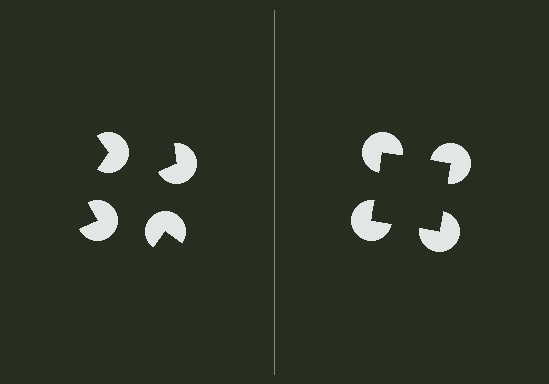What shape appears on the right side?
An illusory square.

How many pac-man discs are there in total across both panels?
8 — 4 on each side.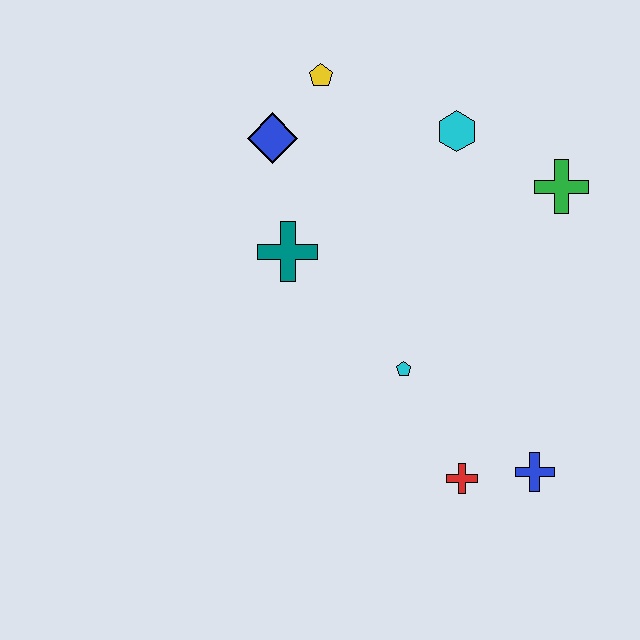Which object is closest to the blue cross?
The red cross is closest to the blue cross.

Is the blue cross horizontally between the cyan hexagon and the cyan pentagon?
No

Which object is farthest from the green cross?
The red cross is farthest from the green cross.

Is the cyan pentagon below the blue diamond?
Yes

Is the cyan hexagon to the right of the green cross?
No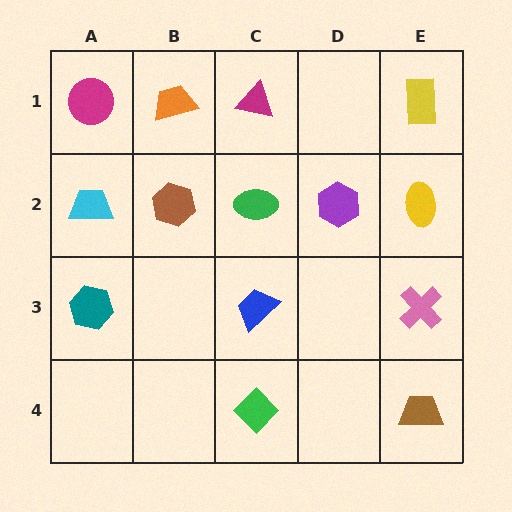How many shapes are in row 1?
4 shapes.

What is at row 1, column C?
A magenta triangle.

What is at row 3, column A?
A teal hexagon.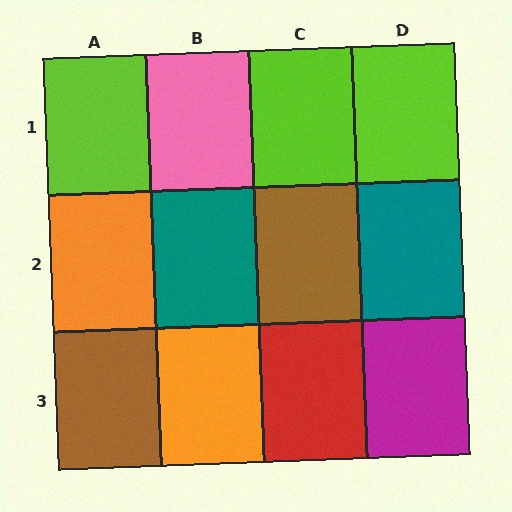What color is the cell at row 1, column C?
Lime.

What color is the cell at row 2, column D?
Teal.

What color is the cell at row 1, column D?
Lime.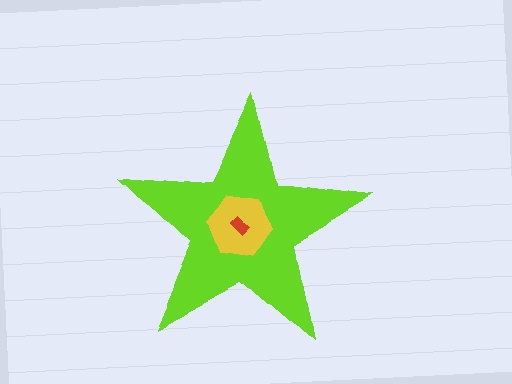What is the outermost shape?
The lime star.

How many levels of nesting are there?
3.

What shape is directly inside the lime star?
The yellow hexagon.